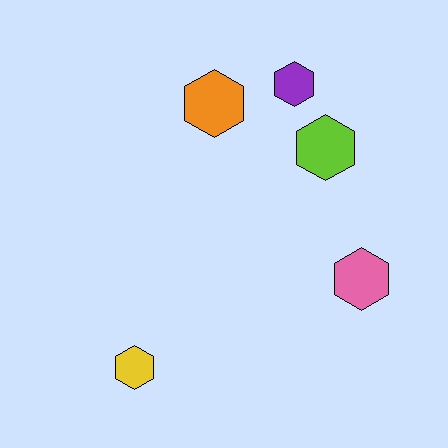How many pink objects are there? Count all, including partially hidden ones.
There is 1 pink object.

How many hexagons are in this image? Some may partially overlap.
There are 5 hexagons.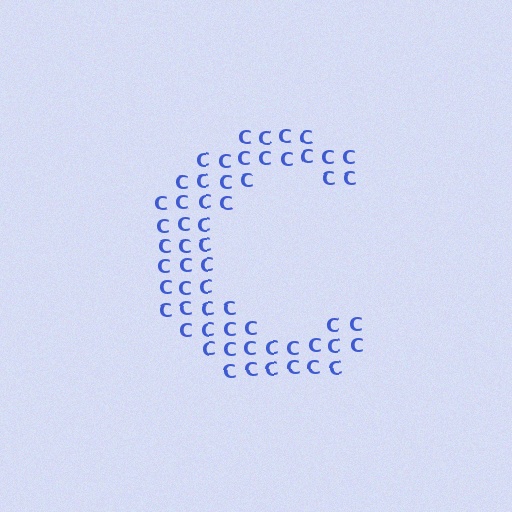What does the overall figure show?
The overall figure shows the letter C.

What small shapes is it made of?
It is made of small letter C's.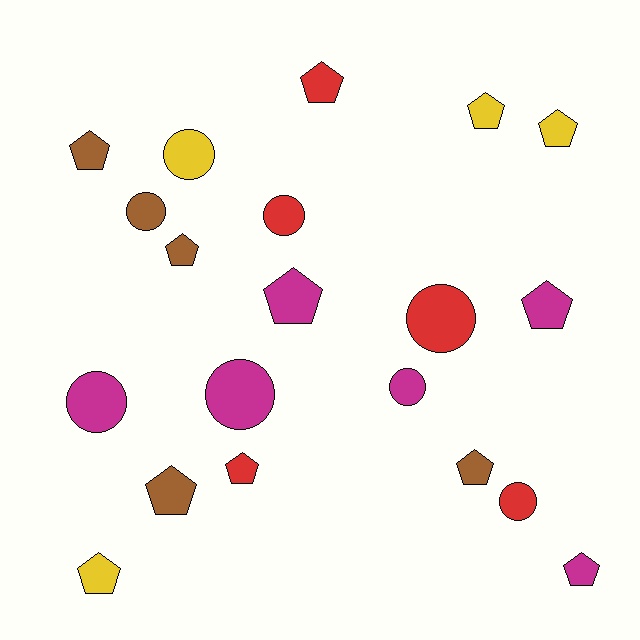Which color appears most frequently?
Magenta, with 6 objects.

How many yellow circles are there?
There is 1 yellow circle.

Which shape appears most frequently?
Pentagon, with 12 objects.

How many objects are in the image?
There are 20 objects.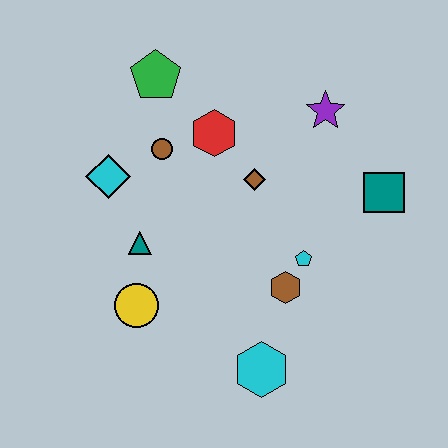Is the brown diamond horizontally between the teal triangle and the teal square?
Yes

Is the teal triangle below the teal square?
Yes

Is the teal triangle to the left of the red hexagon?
Yes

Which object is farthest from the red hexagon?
The cyan hexagon is farthest from the red hexagon.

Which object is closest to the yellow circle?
The teal triangle is closest to the yellow circle.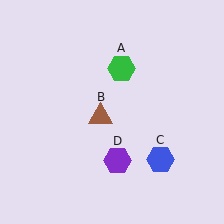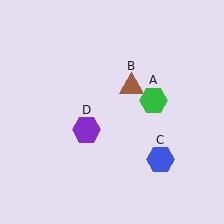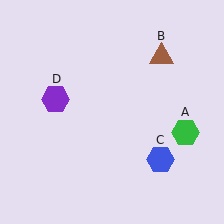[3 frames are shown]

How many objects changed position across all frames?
3 objects changed position: green hexagon (object A), brown triangle (object B), purple hexagon (object D).